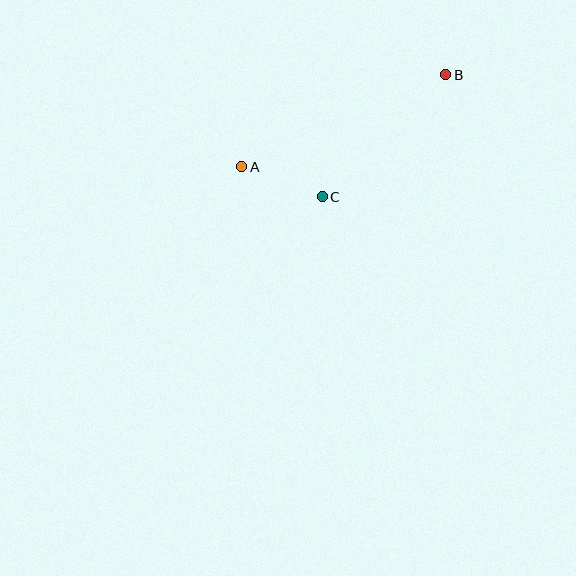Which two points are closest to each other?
Points A and C are closest to each other.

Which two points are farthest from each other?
Points A and B are farthest from each other.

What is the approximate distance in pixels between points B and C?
The distance between B and C is approximately 174 pixels.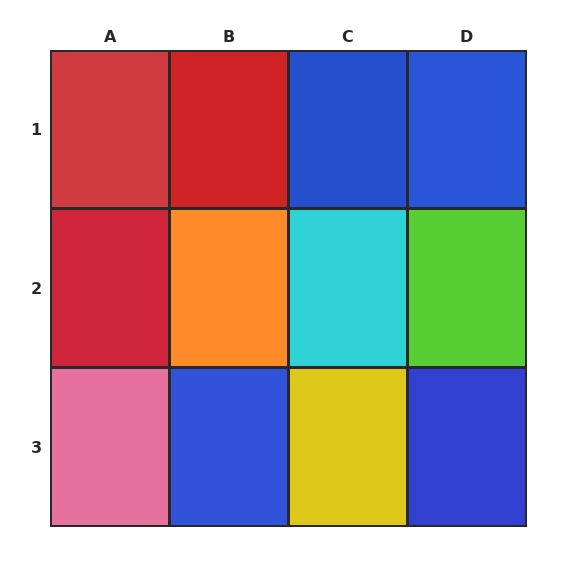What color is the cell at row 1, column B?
Red.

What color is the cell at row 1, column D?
Blue.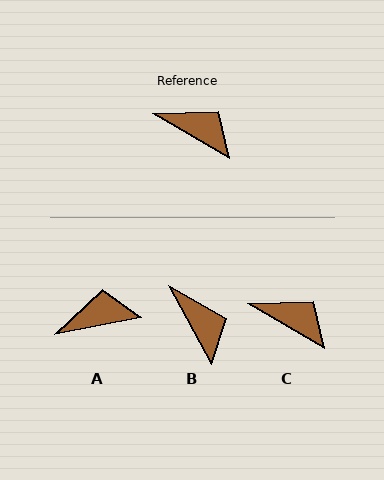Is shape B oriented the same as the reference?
No, it is off by about 31 degrees.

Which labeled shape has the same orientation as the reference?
C.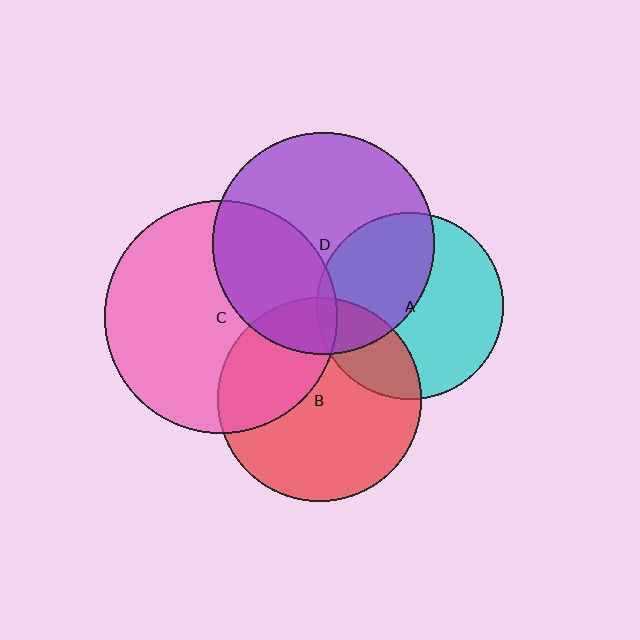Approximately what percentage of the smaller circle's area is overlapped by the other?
Approximately 15%.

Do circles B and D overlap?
Yes.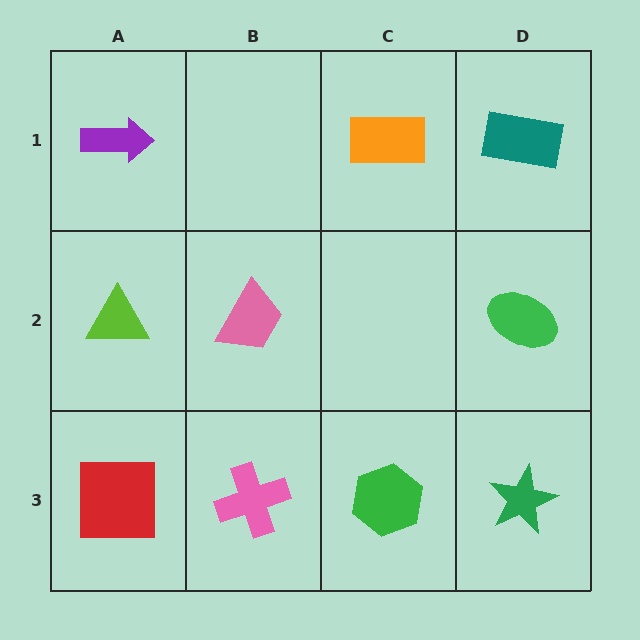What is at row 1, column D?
A teal rectangle.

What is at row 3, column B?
A pink cross.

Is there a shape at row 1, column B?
No, that cell is empty.